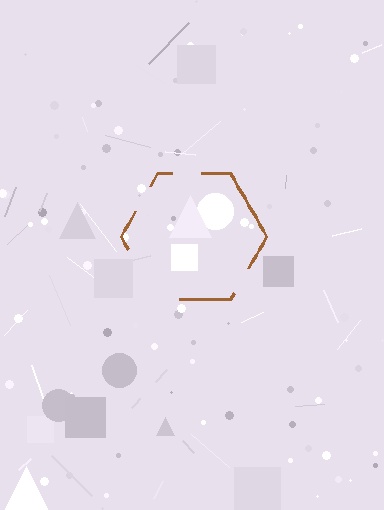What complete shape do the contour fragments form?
The contour fragments form a hexagon.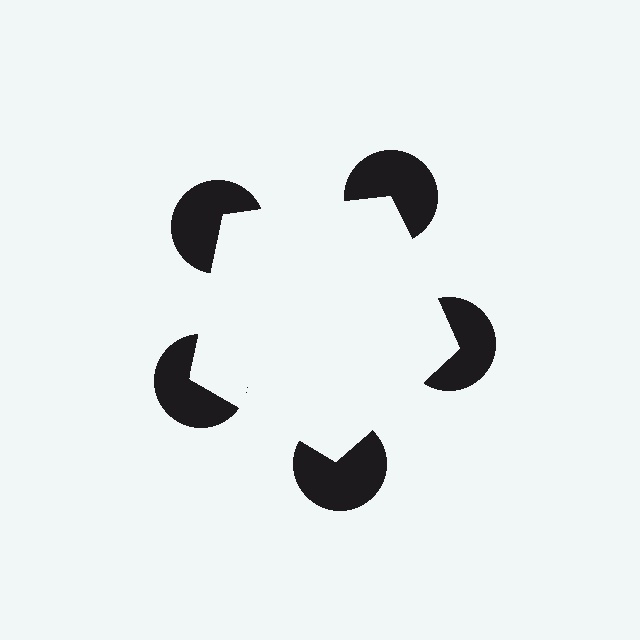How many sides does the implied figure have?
5 sides.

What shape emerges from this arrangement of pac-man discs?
An illusory pentagon — its edges are inferred from the aligned wedge cuts in the pac-man discs, not physically drawn.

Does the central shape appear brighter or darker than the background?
It typically appears slightly brighter than the background, even though no actual brightness change is drawn.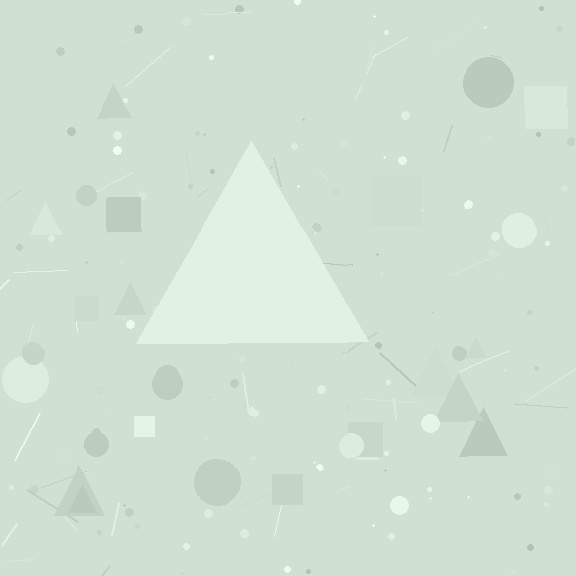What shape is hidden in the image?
A triangle is hidden in the image.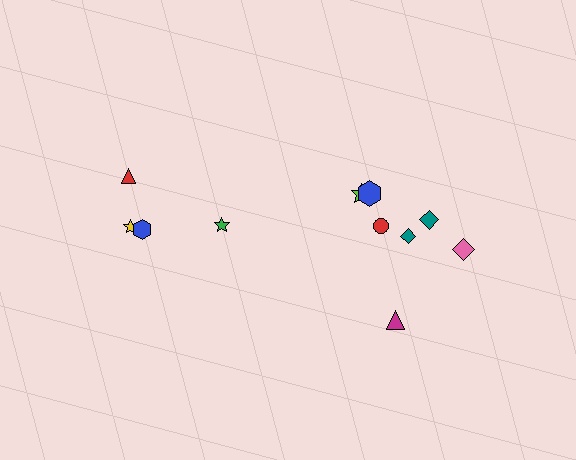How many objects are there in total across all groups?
There are 11 objects.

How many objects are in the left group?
There are 4 objects.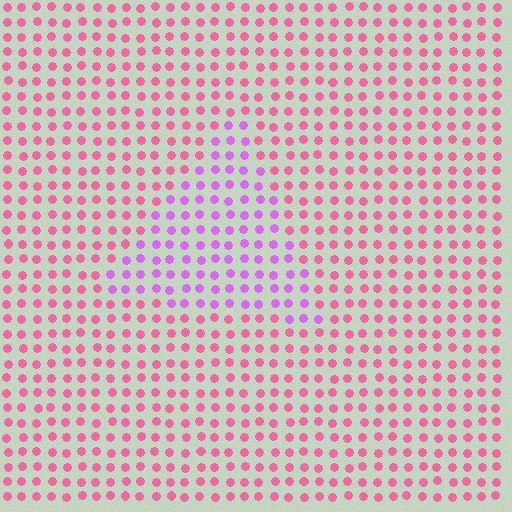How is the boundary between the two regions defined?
The boundary is defined purely by a slight shift in hue (about 45 degrees). Spacing, size, and orientation are identical on both sides.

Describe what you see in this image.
The image is filled with small pink elements in a uniform arrangement. A triangle-shaped region is visible where the elements are tinted to a slightly different hue, forming a subtle color boundary.